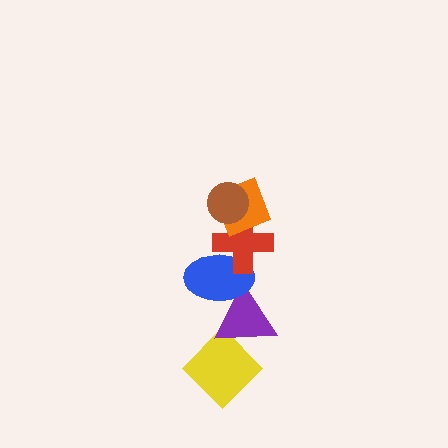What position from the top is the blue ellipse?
The blue ellipse is 4th from the top.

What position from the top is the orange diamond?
The orange diamond is 2nd from the top.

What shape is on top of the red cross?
The orange diamond is on top of the red cross.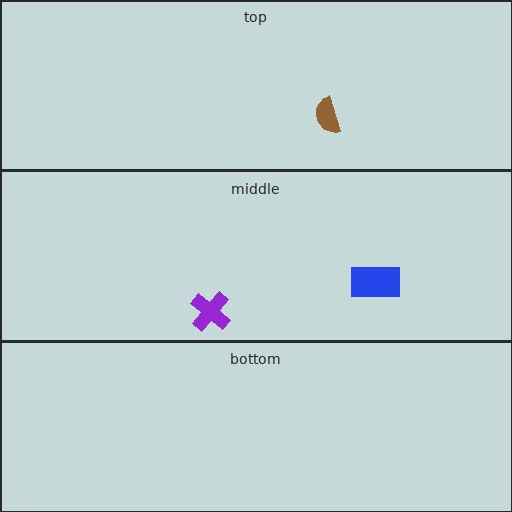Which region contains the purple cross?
The middle region.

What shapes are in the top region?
The brown semicircle.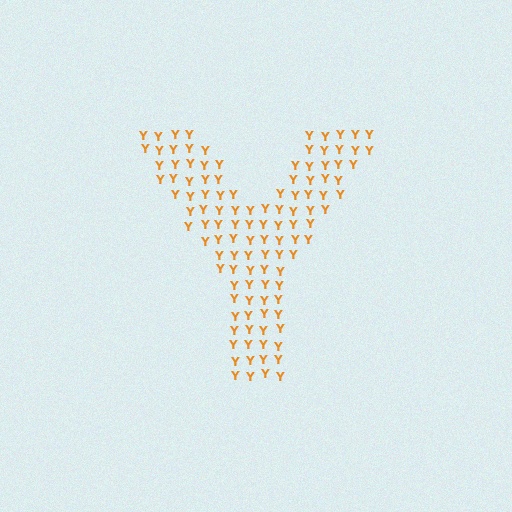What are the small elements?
The small elements are letter Y's.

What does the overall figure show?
The overall figure shows the letter Y.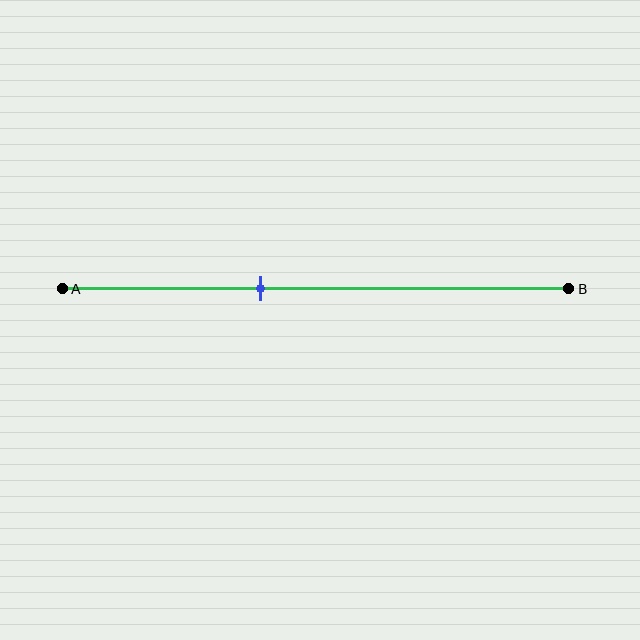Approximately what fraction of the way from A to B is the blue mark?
The blue mark is approximately 40% of the way from A to B.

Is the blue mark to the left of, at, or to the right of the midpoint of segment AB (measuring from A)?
The blue mark is to the left of the midpoint of segment AB.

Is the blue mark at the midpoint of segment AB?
No, the mark is at about 40% from A, not at the 50% midpoint.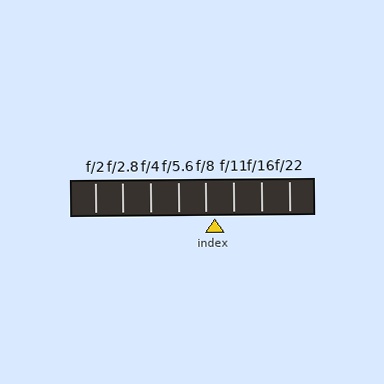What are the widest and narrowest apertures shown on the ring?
The widest aperture shown is f/2 and the narrowest is f/22.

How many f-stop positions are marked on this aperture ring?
There are 8 f-stop positions marked.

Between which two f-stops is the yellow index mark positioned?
The index mark is between f/8 and f/11.